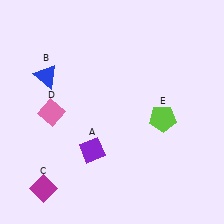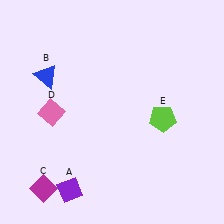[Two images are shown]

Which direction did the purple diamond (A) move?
The purple diamond (A) moved down.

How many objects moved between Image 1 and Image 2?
1 object moved between the two images.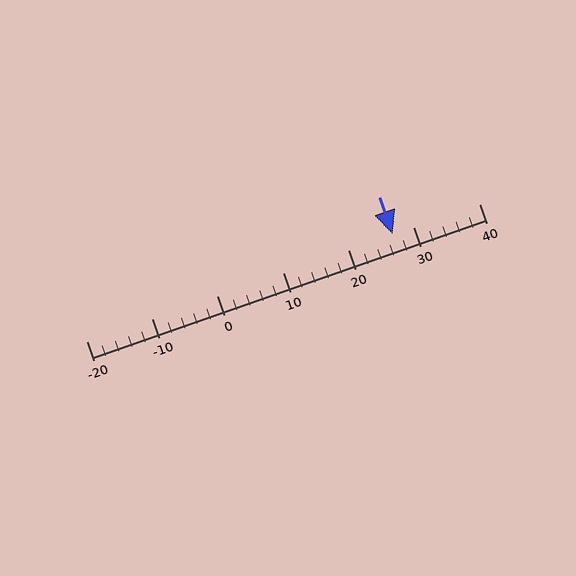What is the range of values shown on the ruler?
The ruler shows values from -20 to 40.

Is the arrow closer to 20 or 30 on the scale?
The arrow is closer to 30.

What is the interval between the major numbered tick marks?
The major tick marks are spaced 10 units apart.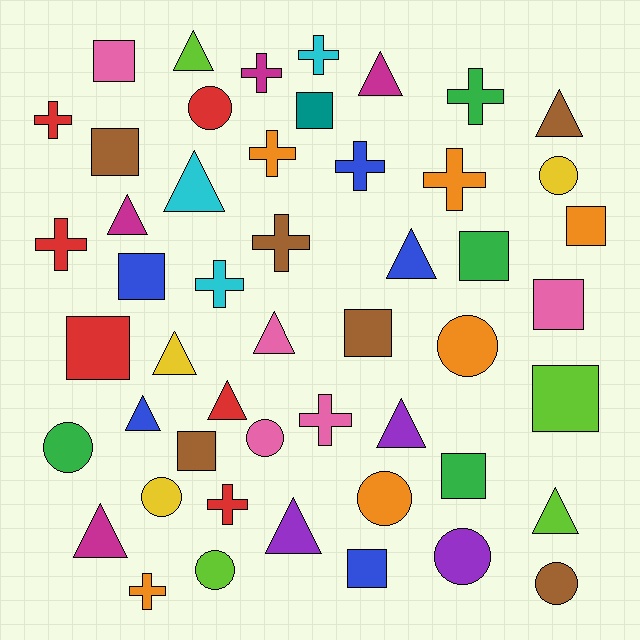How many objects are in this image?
There are 50 objects.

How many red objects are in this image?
There are 6 red objects.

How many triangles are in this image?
There are 14 triangles.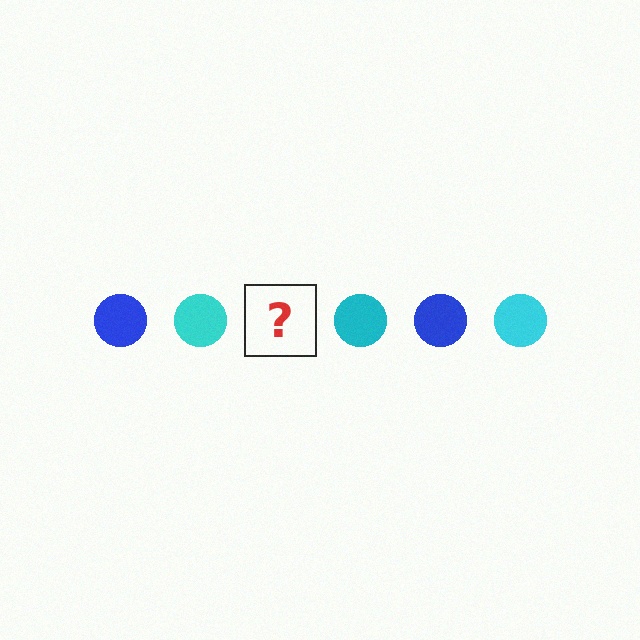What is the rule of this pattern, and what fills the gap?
The rule is that the pattern cycles through blue, cyan circles. The gap should be filled with a blue circle.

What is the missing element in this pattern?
The missing element is a blue circle.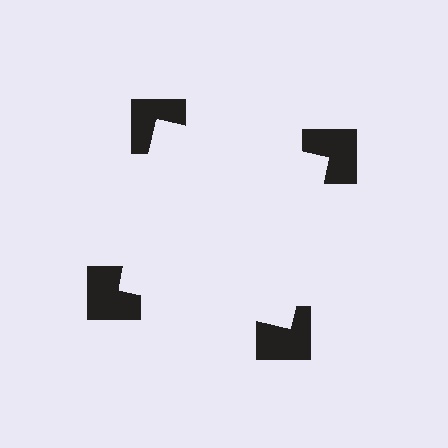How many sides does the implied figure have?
4 sides.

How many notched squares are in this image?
There are 4 — one at each vertex of the illusory square.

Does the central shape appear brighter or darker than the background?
It typically appears slightly brighter than the background, even though no actual brightness change is drawn.